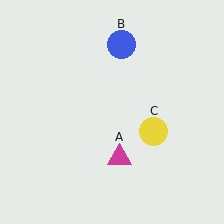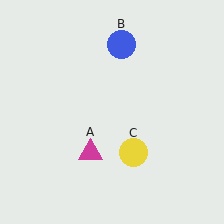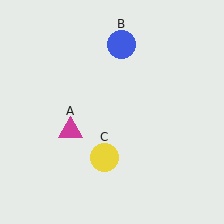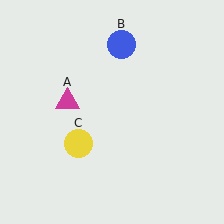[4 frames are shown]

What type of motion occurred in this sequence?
The magenta triangle (object A), yellow circle (object C) rotated clockwise around the center of the scene.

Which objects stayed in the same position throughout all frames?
Blue circle (object B) remained stationary.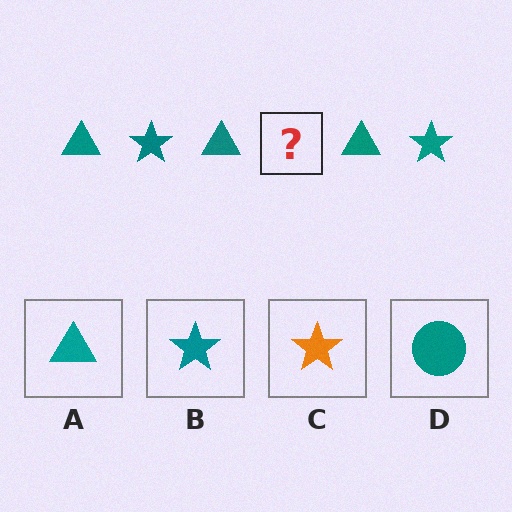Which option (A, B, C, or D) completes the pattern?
B.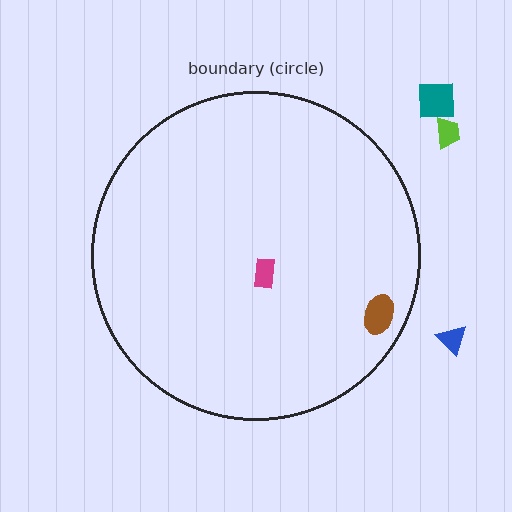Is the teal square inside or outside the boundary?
Outside.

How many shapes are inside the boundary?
2 inside, 3 outside.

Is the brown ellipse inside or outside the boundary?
Inside.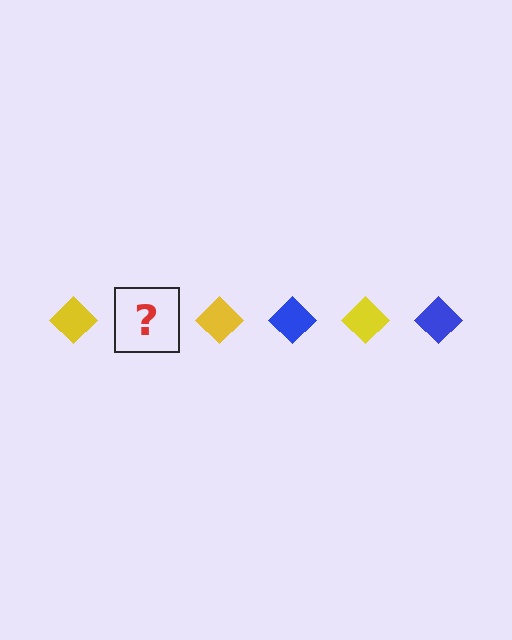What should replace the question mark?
The question mark should be replaced with a blue diamond.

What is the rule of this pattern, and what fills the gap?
The rule is that the pattern cycles through yellow, blue diamonds. The gap should be filled with a blue diamond.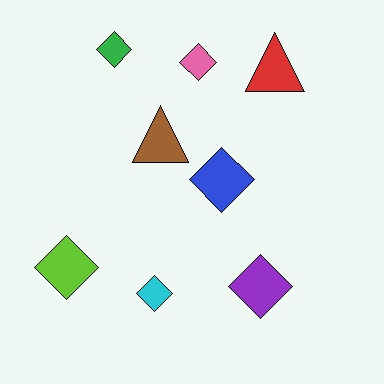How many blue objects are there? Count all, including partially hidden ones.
There is 1 blue object.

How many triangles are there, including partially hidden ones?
There are 2 triangles.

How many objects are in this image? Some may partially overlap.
There are 8 objects.